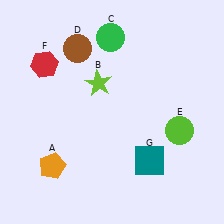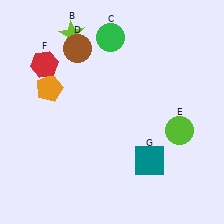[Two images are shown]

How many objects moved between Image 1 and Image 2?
2 objects moved between the two images.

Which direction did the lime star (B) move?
The lime star (B) moved up.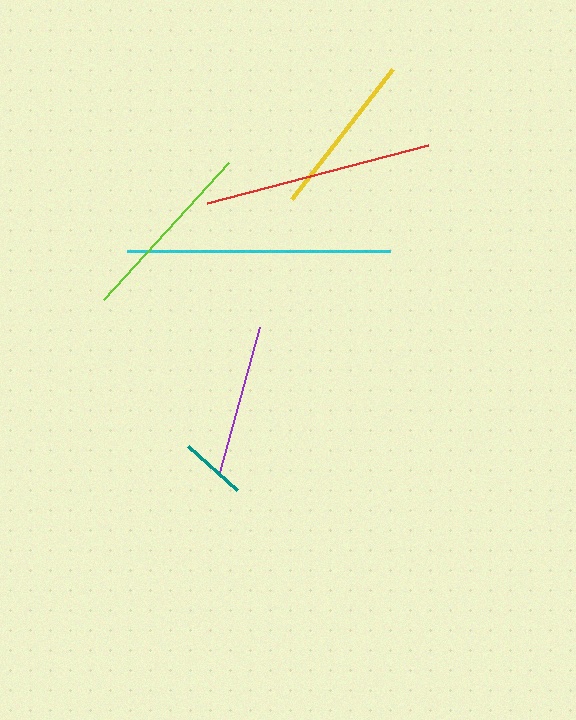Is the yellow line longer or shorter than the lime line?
The lime line is longer than the yellow line.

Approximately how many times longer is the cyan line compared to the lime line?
The cyan line is approximately 1.4 times the length of the lime line.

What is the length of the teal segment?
The teal segment is approximately 66 pixels long.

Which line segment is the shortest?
The teal line is the shortest at approximately 66 pixels.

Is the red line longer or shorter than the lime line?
The red line is longer than the lime line.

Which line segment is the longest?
The cyan line is the longest at approximately 263 pixels.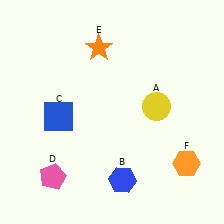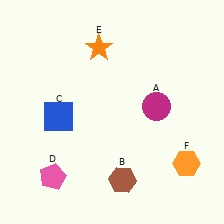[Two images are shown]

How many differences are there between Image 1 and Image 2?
There are 2 differences between the two images.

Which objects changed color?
A changed from yellow to magenta. B changed from blue to brown.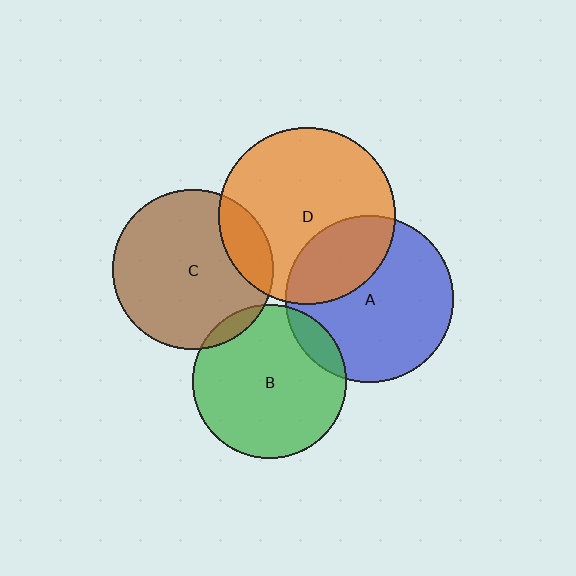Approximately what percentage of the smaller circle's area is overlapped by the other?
Approximately 10%.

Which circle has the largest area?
Circle D (orange).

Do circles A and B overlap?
Yes.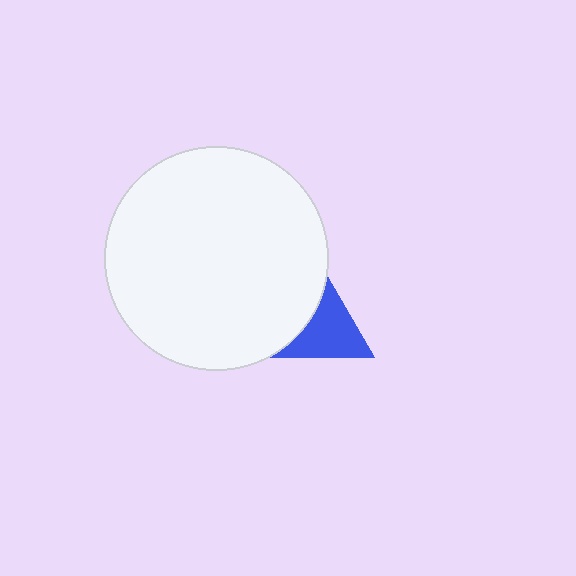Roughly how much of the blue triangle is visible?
About half of it is visible (roughly 60%).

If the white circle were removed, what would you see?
You would see the complete blue triangle.